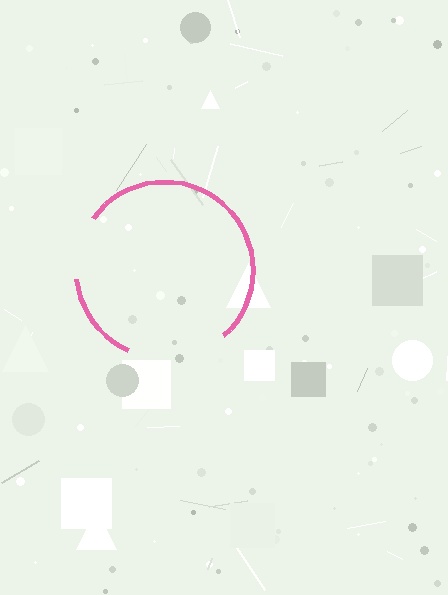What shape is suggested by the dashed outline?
The dashed outline suggests a circle.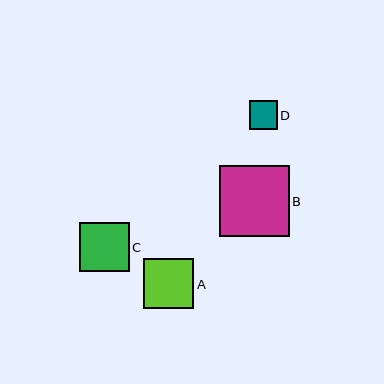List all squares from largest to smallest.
From largest to smallest: B, A, C, D.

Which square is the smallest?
Square D is the smallest with a size of approximately 28 pixels.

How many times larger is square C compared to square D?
Square C is approximately 1.8 times the size of square D.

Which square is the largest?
Square B is the largest with a size of approximately 70 pixels.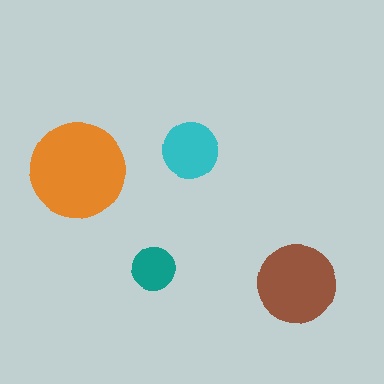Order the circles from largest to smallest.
the orange one, the brown one, the cyan one, the teal one.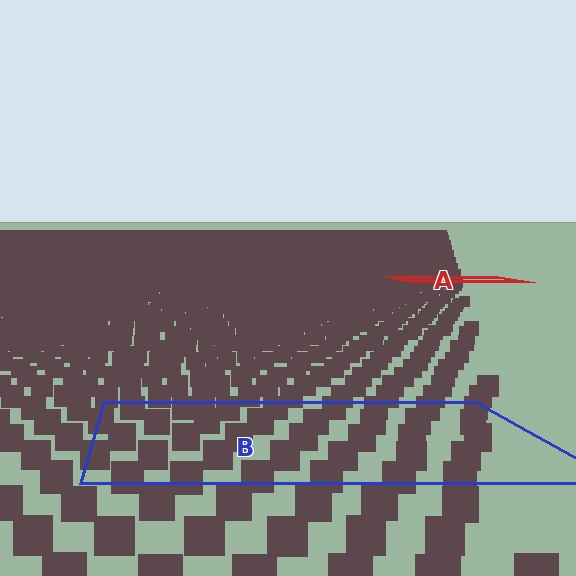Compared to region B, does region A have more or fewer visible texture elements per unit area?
Region A has more texture elements per unit area — they are packed more densely because it is farther away.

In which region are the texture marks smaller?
The texture marks are smaller in region A, because it is farther away.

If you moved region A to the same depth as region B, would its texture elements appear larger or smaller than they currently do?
They would appear larger. At a closer depth, the same texture elements are projected at a bigger on-screen size.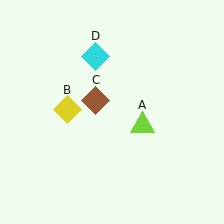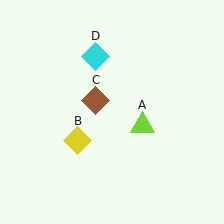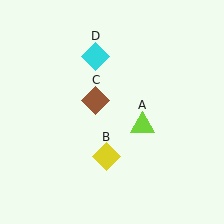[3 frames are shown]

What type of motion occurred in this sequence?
The yellow diamond (object B) rotated counterclockwise around the center of the scene.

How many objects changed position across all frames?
1 object changed position: yellow diamond (object B).